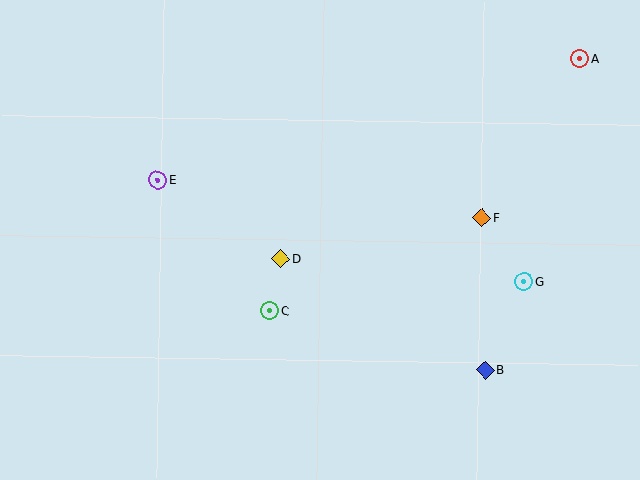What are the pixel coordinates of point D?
Point D is at (281, 259).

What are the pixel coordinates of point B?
Point B is at (485, 370).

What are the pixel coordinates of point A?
Point A is at (579, 59).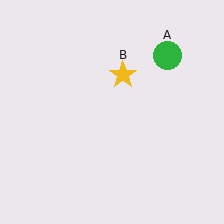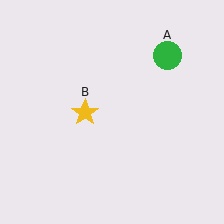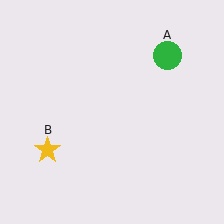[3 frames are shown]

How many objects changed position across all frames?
1 object changed position: yellow star (object B).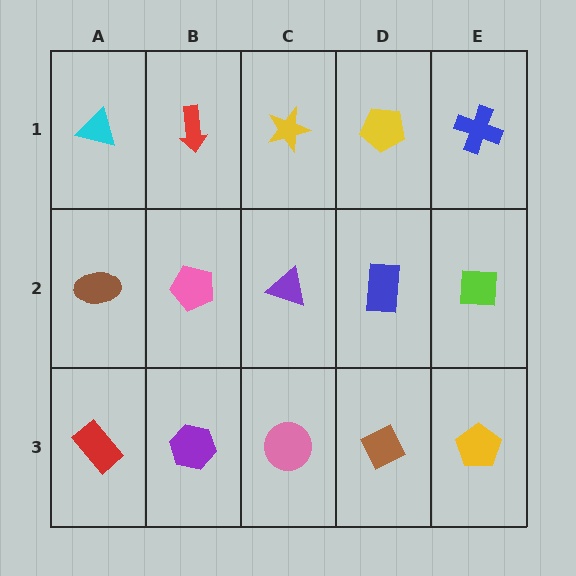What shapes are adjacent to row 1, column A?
A brown ellipse (row 2, column A), a red arrow (row 1, column B).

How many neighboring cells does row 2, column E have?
3.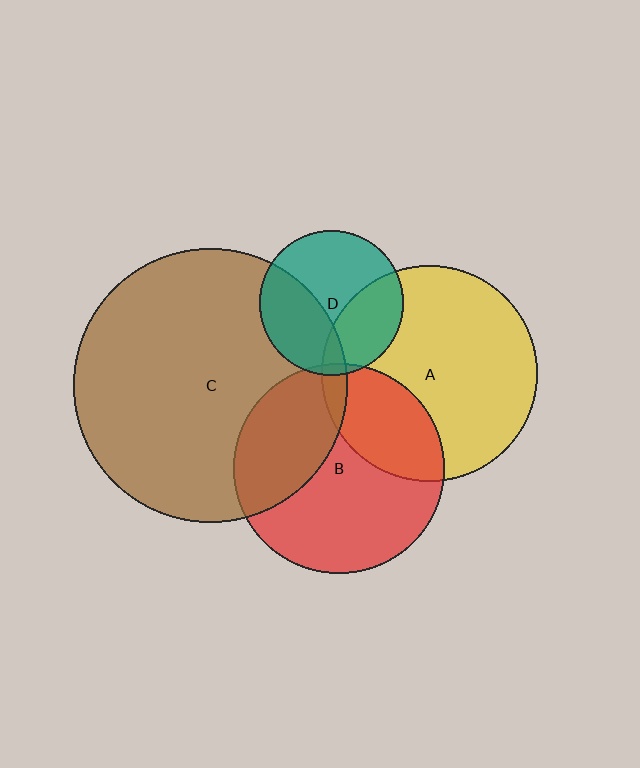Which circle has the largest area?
Circle C (brown).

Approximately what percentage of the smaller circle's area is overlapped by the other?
Approximately 30%.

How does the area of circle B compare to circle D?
Approximately 2.1 times.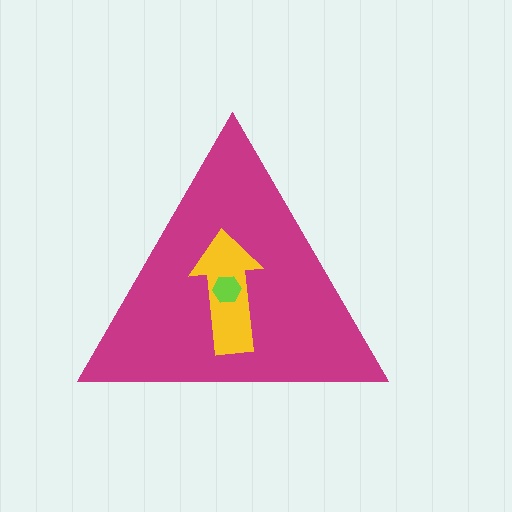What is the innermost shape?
The lime hexagon.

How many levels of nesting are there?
3.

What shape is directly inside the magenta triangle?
The yellow arrow.